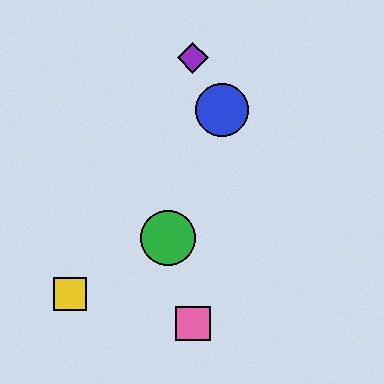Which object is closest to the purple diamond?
The blue circle is closest to the purple diamond.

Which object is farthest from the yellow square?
The purple diamond is farthest from the yellow square.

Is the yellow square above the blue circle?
No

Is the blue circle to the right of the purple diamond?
Yes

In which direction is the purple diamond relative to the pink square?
The purple diamond is above the pink square.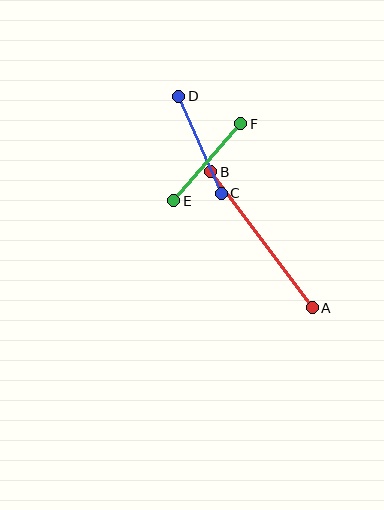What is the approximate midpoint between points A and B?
The midpoint is at approximately (262, 240) pixels.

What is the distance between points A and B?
The distance is approximately 170 pixels.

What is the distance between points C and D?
The distance is approximately 106 pixels.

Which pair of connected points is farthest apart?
Points A and B are farthest apart.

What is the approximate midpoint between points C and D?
The midpoint is at approximately (200, 145) pixels.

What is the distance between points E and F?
The distance is approximately 102 pixels.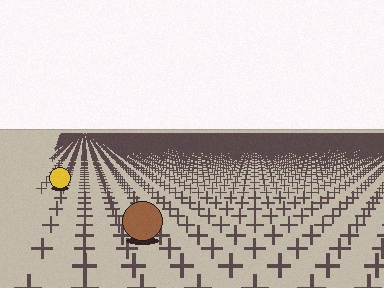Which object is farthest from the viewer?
The yellow circle is farthest from the viewer. It appears smaller and the ground texture around it is denser.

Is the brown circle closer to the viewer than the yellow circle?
Yes. The brown circle is closer — you can tell from the texture gradient: the ground texture is coarser near it.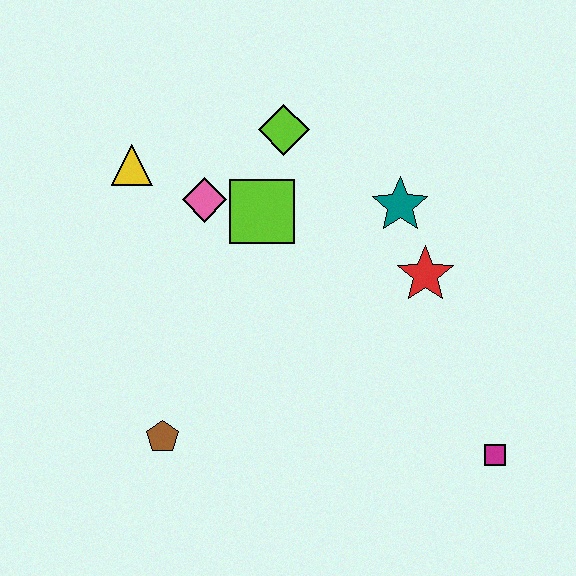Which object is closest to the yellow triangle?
The pink diamond is closest to the yellow triangle.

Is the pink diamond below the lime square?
No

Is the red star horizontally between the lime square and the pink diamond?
No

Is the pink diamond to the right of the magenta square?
No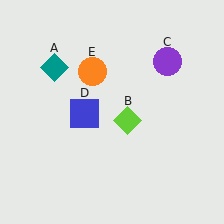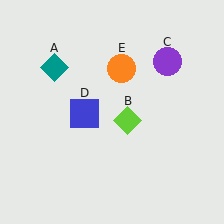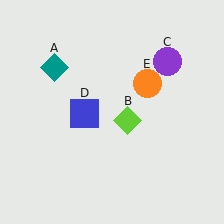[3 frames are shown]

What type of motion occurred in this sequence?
The orange circle (object E) rotated clockwise around the center of the scene.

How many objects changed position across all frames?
1 object changed position: orange circle (object E).